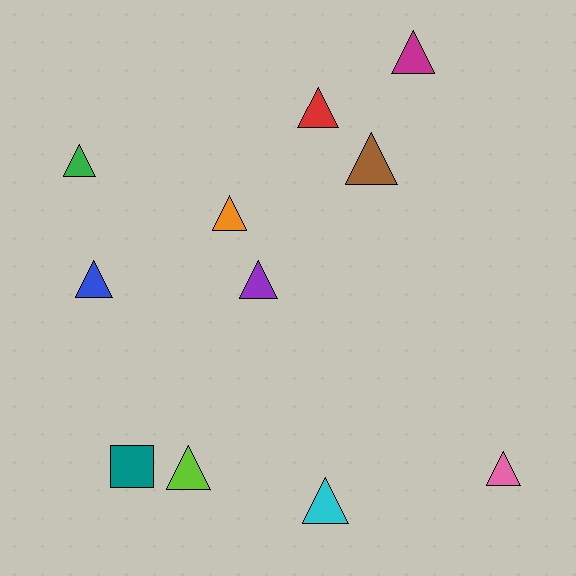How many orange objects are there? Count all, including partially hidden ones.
There is 1 orange object.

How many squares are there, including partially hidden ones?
There is 1 square.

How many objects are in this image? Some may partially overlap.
There are 11 objects.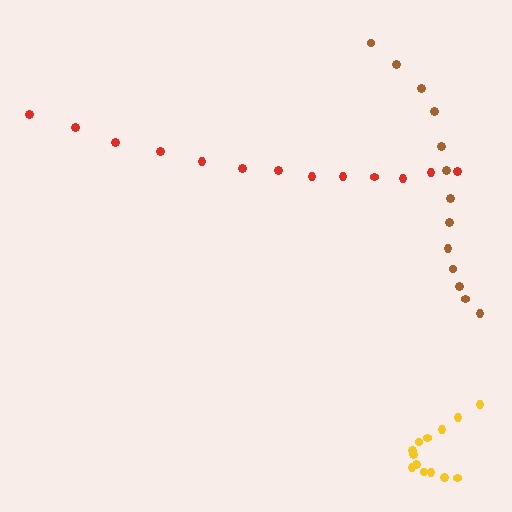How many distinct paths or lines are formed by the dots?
There are 3 distinct paths.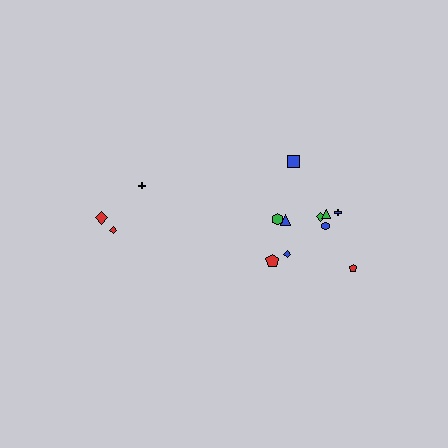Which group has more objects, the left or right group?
The right group.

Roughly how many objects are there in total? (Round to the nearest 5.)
Roughly 15 objects in total.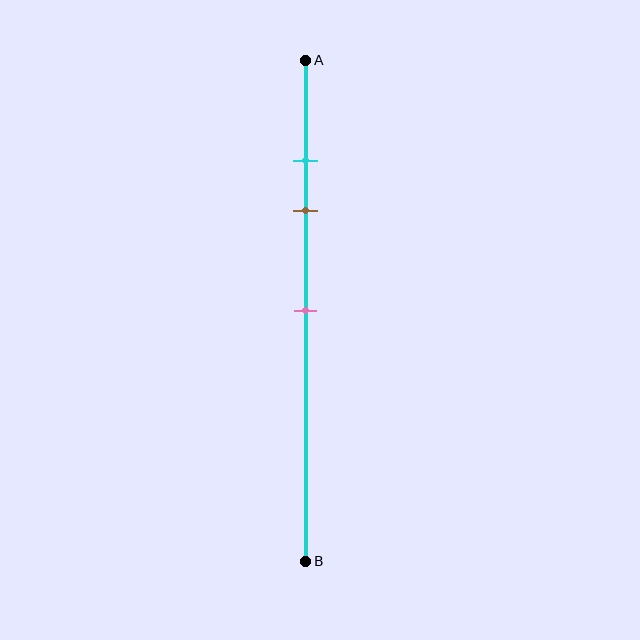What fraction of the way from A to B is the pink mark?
The pink mark is approximately 50% (0.5) of the way from A to B.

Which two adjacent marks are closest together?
The cyan and brown marks are the closest adjacent pair.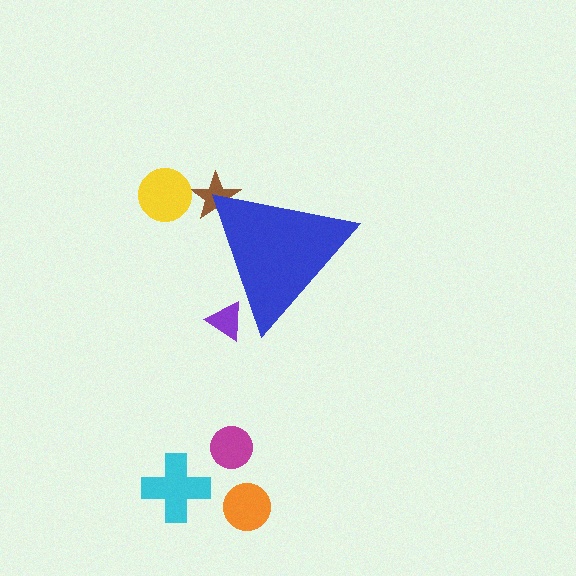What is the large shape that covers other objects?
A blue triangle.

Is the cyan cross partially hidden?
No, the cyan cross is fully visible.